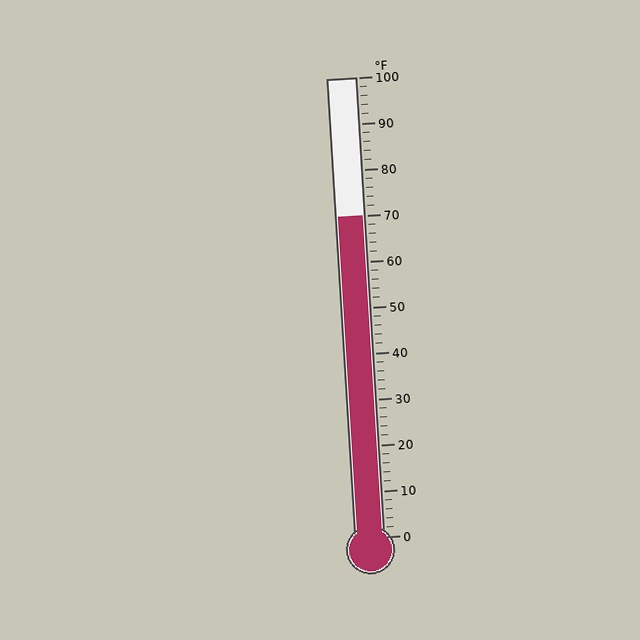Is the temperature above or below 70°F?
The temperature is at 70°F.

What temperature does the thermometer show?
The thermometer shows approximately 70°F.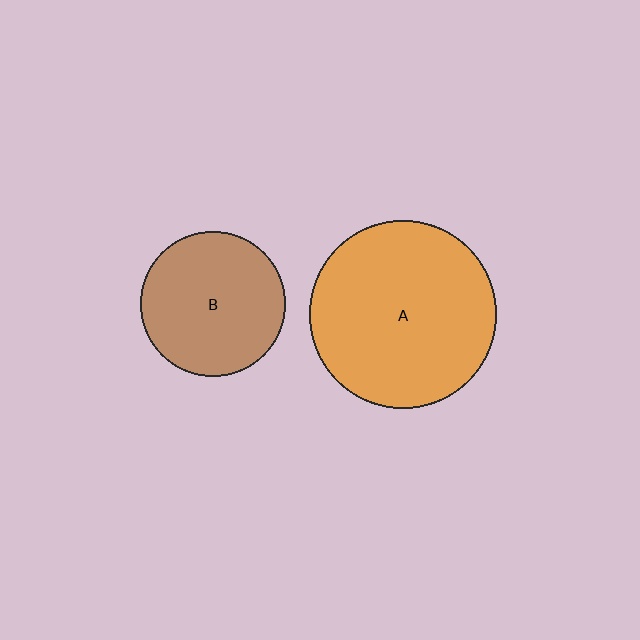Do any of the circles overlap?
No, none of the circles overlap.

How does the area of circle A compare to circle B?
Approximately 1.7 times.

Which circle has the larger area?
Circle A (orange).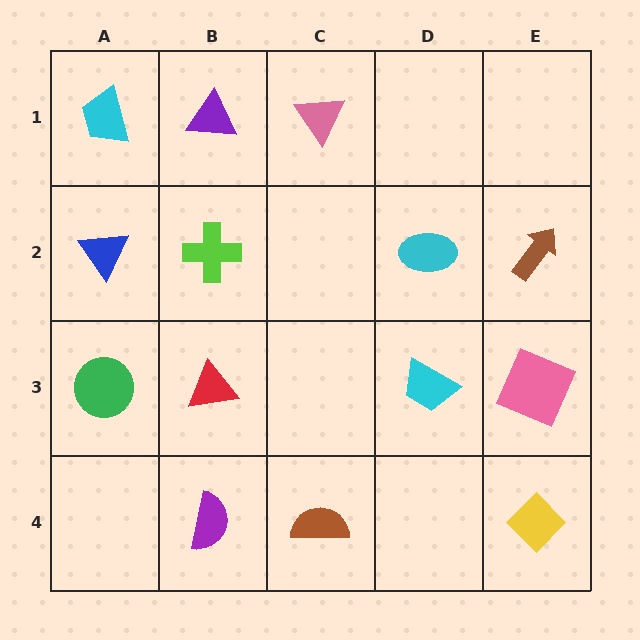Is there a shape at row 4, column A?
No, that cell is empty.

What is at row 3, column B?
A red triangle.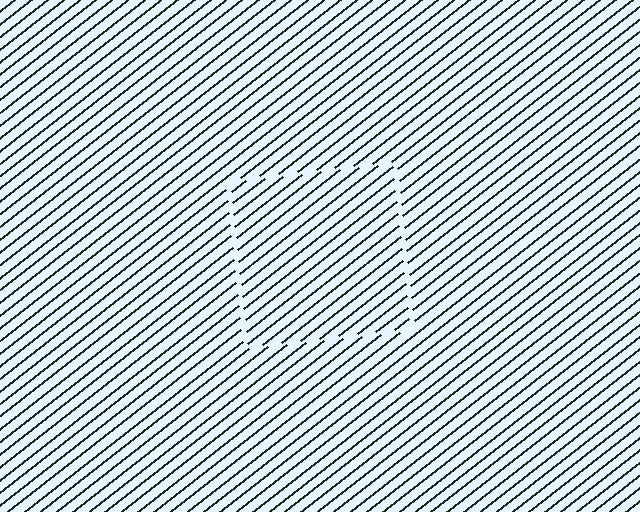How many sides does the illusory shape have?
4 sides — the line-ends trace a square.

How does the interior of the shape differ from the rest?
The interior of the shape contains the same grating, shifted by half a period — the contour is defined by the phase discontinuity where line-ends from the inner and outer gratings abut.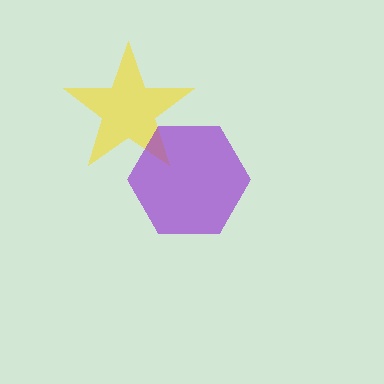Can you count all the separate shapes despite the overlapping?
Yes, there are 2 separate shapes.